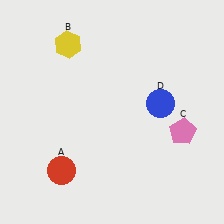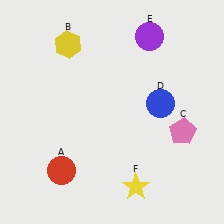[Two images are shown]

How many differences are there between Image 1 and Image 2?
There are 2 differences between the two images.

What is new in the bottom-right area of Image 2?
A yellow star (F) was added in the bottom-right area of Image 2.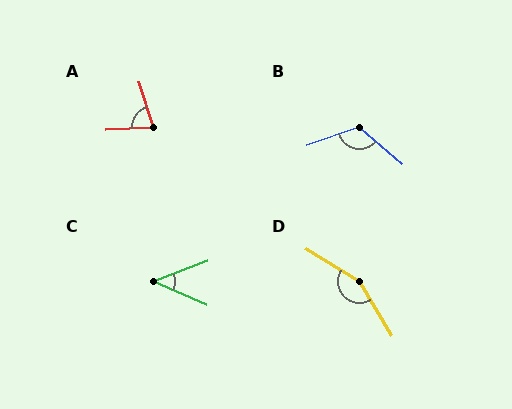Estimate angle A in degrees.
Approximately 75 degrees.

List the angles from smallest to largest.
C (44°), A (75°), B (121°), D (153°).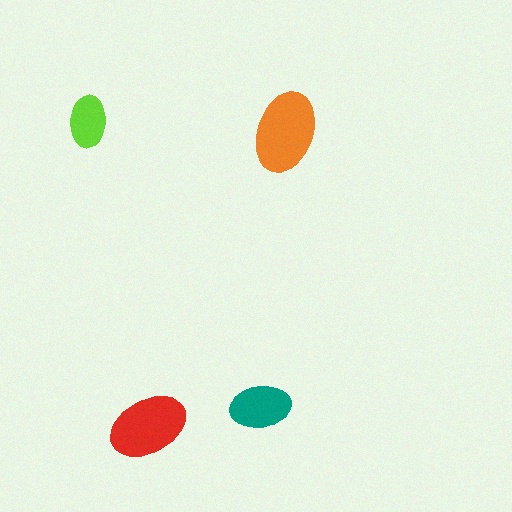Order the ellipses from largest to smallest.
the orange one, the red one, the teal one, the lime one.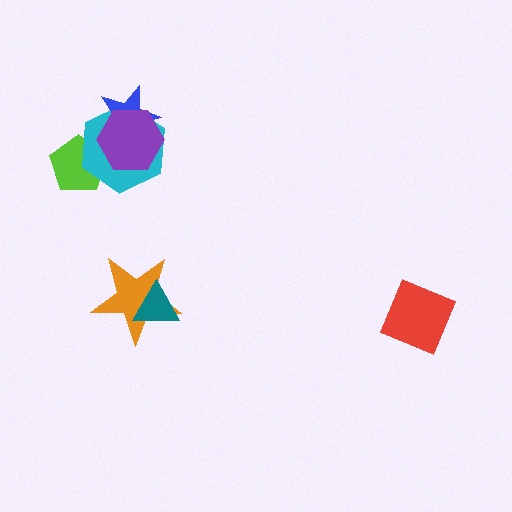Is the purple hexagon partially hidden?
No, no other shape covers it.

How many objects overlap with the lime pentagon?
2 objects overlap with the lime pentagon.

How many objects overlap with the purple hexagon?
3 objects overlap with the purple hexagon.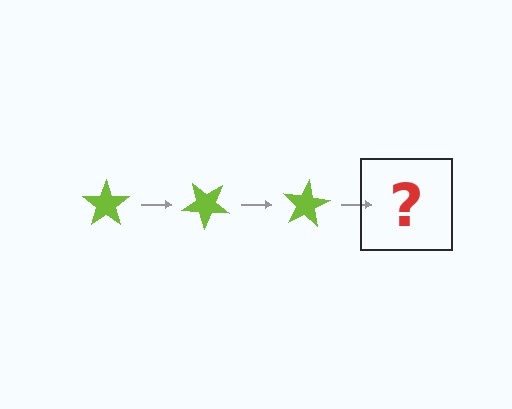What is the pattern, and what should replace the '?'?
The pattern is that the star rotates 40 degrees each step. The '?' should be a lime star rotated 120 degrees.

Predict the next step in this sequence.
The next step is a lime star rotated 120 degrees.